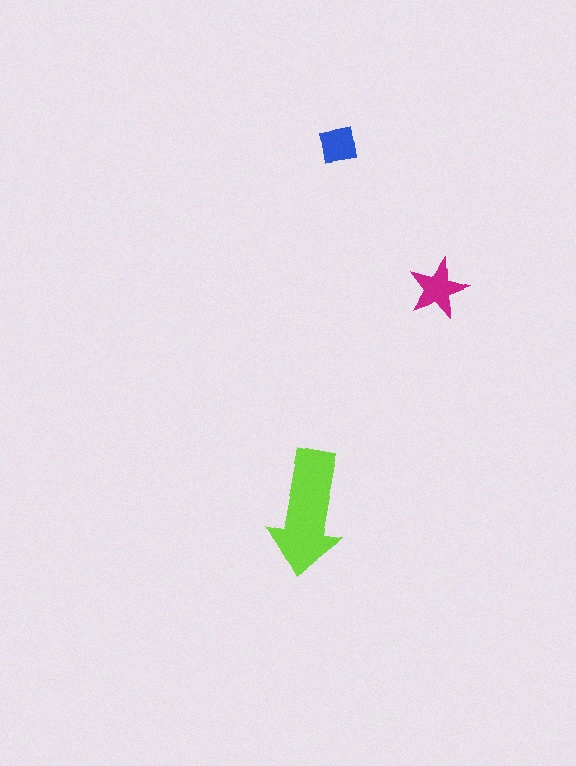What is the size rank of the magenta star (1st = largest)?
2nd.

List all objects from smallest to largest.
The blue square, the magenta star, the lime arrow.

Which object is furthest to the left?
The lime arrow is leftmost.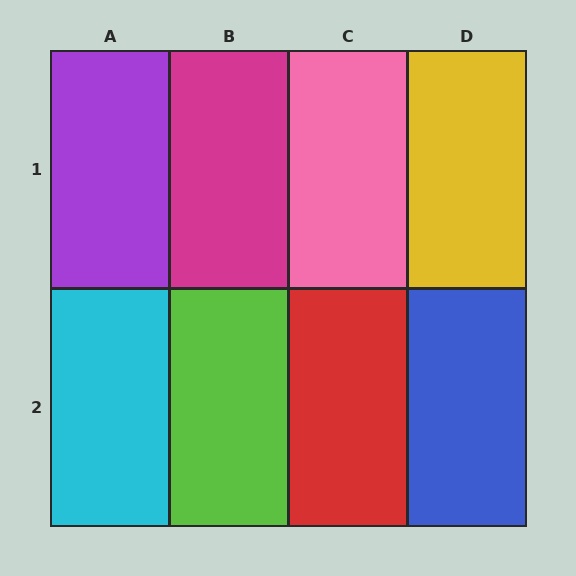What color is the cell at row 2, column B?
Lime.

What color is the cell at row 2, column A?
Cyan.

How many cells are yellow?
1 cell is yellow.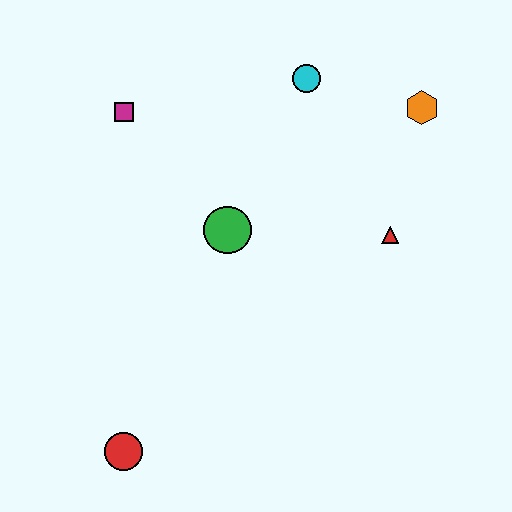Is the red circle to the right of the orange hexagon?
No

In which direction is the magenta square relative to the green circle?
The magenta square is above the green circle.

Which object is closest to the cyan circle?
The orange hexagon is closest to the cyan circle.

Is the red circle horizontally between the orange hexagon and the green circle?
No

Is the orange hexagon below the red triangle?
No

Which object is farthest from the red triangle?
The red circle is farthest from the red triangle.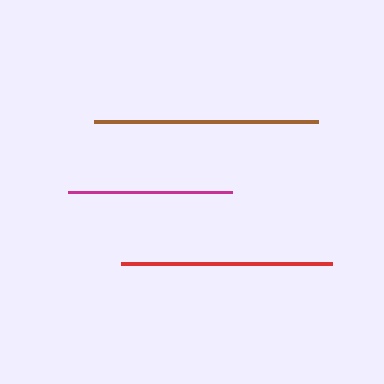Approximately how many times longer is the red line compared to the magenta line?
The red line is approximately 1.3 times the length of the magenta line.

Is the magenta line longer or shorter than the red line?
The red line is longer than the magenta line.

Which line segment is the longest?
The brown line is the longest at approximately 223 pixels.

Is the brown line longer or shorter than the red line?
The brown line is longer than the red line.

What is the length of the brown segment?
The brown segment is approximately 223 pixels long.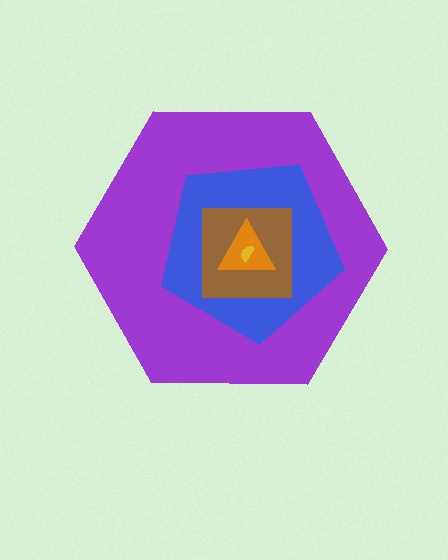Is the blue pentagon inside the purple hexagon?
Yes.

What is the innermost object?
The yellow semicircle.